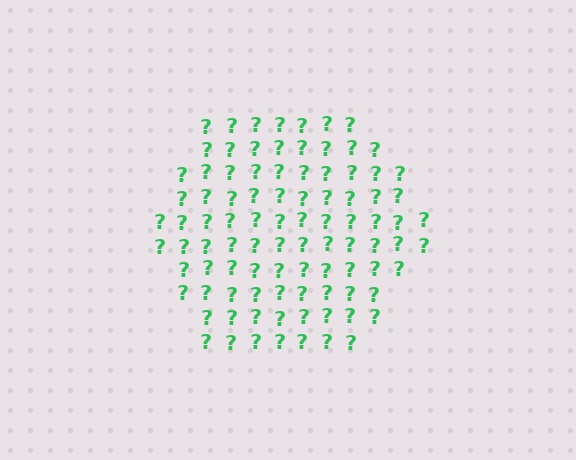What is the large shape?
The large shape is a hexagon.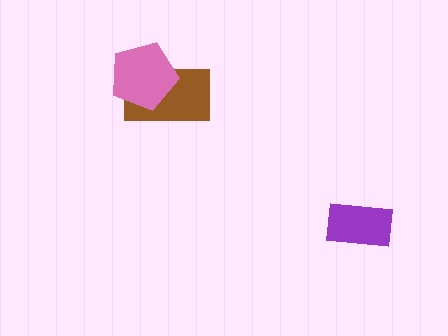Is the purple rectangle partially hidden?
No, no other shape covers it.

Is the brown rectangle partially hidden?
Yes, it is partially covered by another shape.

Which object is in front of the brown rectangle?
The pink pentagon is in front of the brown rectangle.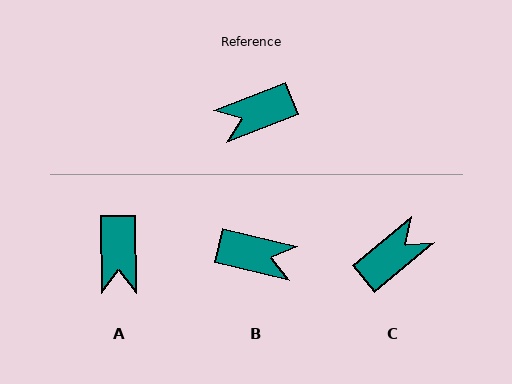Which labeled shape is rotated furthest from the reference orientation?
C, about 161 degrees away.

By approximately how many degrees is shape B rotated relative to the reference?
Approximately 146 degrees counter-clockwise.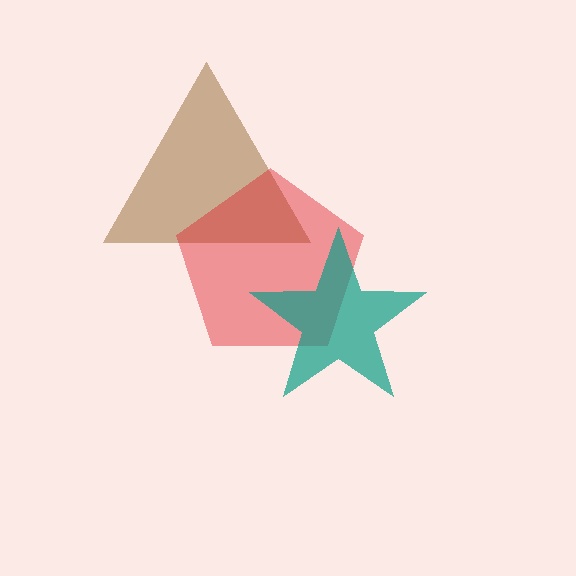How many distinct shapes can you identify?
There are 3 distinct shapes: a brown triangle, a red pentagon, a teal star.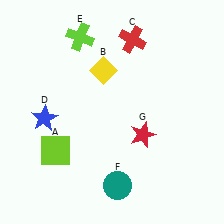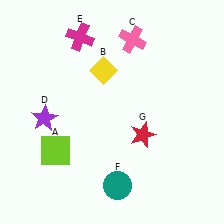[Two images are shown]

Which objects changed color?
C changed from red to pink. D changed from blue to purple. E changed from lime to magenta.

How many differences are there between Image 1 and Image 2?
There are 3 differences between the two images.